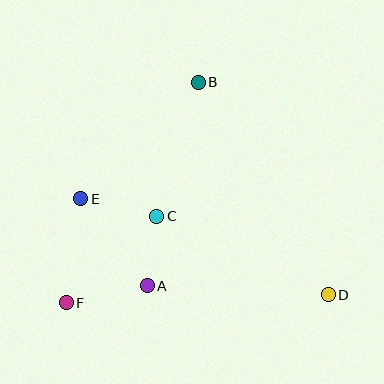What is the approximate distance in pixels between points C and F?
The distance between C and F is approximately 125 pixels.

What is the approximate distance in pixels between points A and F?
The distance between A and F is approximately 83 pixels.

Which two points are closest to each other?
Points A and C are closest to each other.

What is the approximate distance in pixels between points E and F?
The distance between E and F is approximately 105 pixels.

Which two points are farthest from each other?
Points D and E are farthest from each other.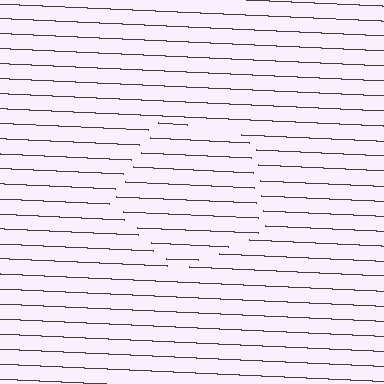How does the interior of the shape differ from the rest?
The interior of the shape contains the same grating, shifted by half a period — the contour is defined by the phase discontinuity where line-ends from the inner and outer gratings abut.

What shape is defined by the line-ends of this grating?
An illusory pentagon. The interior of the shape contains the same grating, shifted by half a period — the contour is defined by the phase discontinuity where line-ends from the inner and outer gratings abut.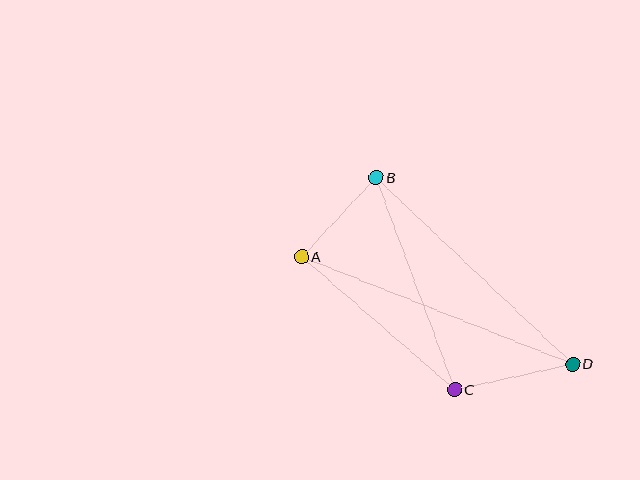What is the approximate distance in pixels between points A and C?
The distance between A and C is approximately 203 pixels.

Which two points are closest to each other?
Points A and B are closest to each other.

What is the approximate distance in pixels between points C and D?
The distance between C and D is approximately 121 pixels.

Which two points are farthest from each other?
Points A and D are farthest from each other.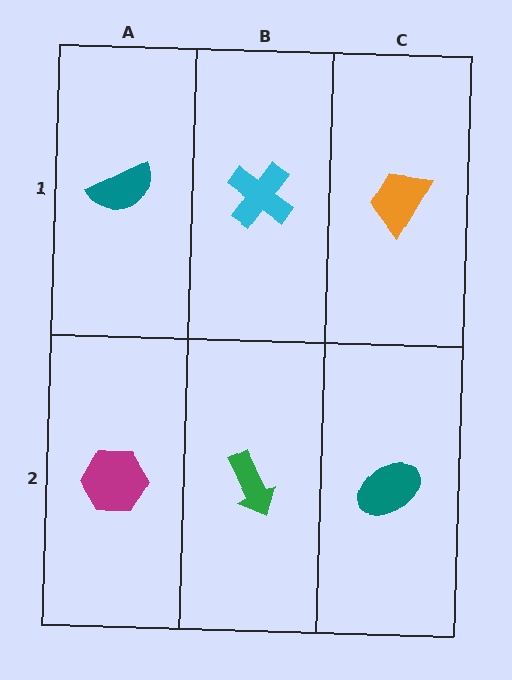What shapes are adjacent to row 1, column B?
A green arrow (row 2, column B), a teal semicircle (row 1, column A), an orange trapezoid (row 1, column C).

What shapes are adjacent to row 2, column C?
An orange trapezoid (row 1, column C), a green arrow (row 2, column B).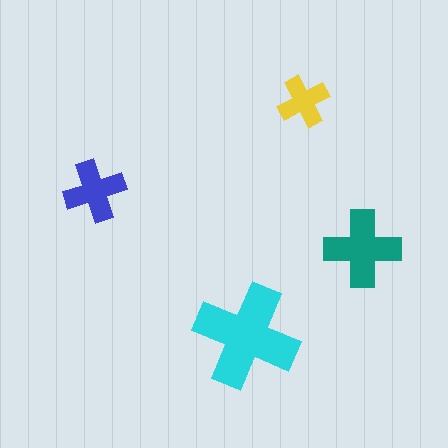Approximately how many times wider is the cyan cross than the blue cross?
About 1.5 times wider.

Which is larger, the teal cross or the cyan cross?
The cyan one.